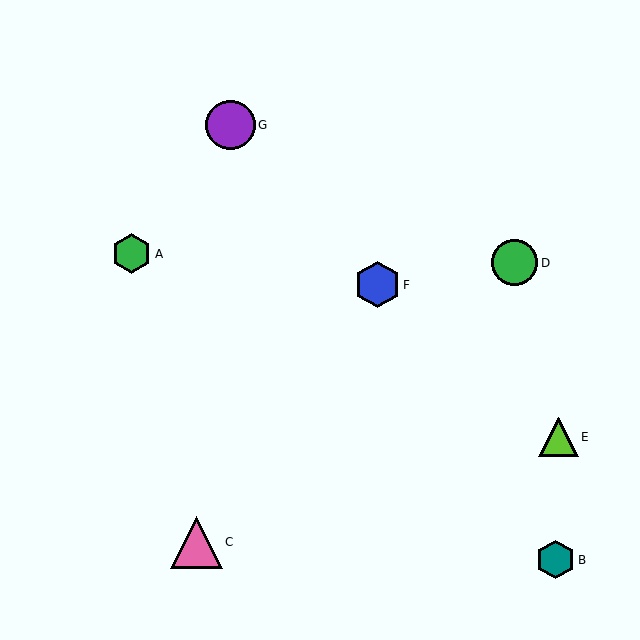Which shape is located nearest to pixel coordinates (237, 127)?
The purple circle (labeled G) at (230, 125) is nearest to that location.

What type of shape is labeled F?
Shape F is a blue hexagon.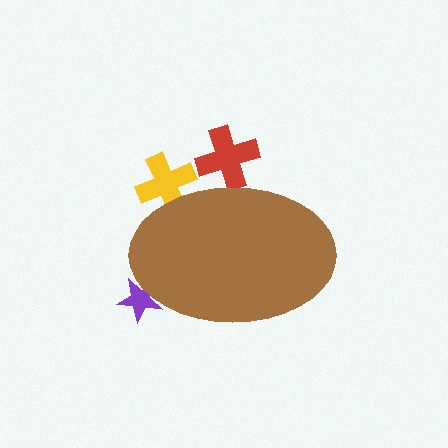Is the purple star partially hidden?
Yes, the purple star is partially hidden behind the brown ellipse.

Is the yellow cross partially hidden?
Yes, the yellow cross is partially hidden behind the brown ellipse.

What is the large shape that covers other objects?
A brown ellipse.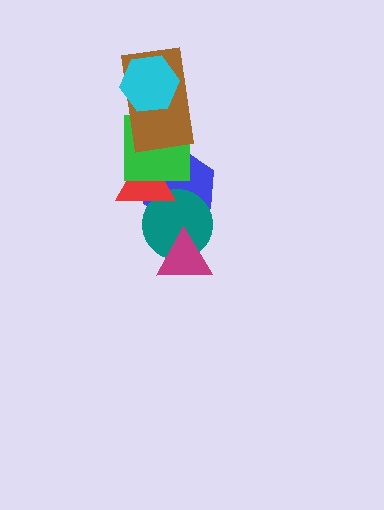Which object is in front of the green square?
The brown rectangle is in front of the green square.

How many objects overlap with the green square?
3 objects overlap with the green square.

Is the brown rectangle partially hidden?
Yes, it is partially covered by another shape.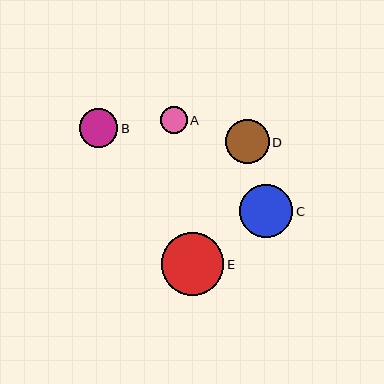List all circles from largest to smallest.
From largest to smallest: E, C, D, B, A.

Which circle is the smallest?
Circle A is the smallest with a size of approximately 27 pixels.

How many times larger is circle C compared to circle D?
Circle C is approximately 1.2 times the size of circle D.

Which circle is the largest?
Circle E is the largest with a size of approximately 63 pixels.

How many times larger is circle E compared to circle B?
Circle E is approximately 1.6 times the size of circle B.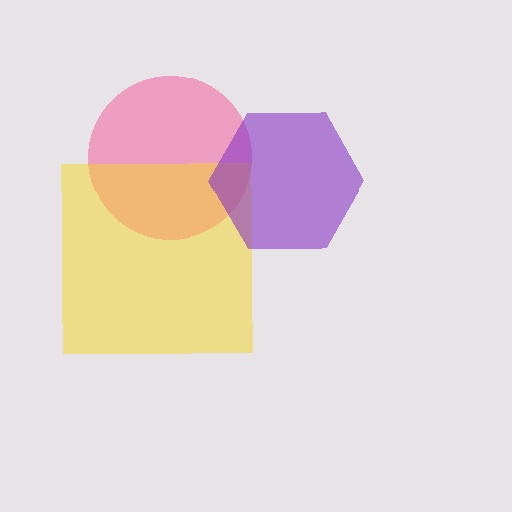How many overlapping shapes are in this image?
There are 3 overlapping shapes in the image.